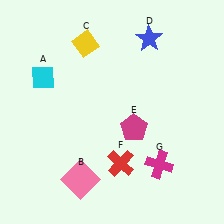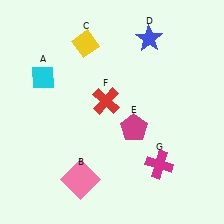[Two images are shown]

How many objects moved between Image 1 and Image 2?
1 object moved between the two images.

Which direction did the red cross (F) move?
The red cross (F) moved up.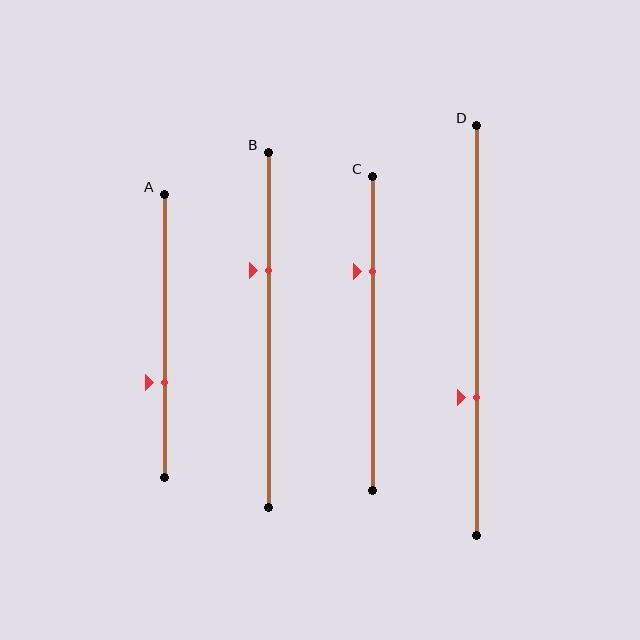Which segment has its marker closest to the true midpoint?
Segment D has its marker closest to the true midpoint.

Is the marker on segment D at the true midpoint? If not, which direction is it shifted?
No, the marker on segment D is shifted downward by about 16% of the segment length.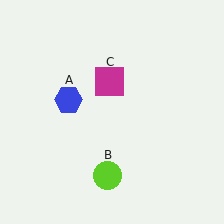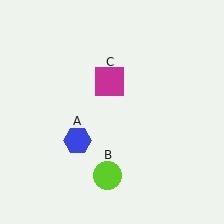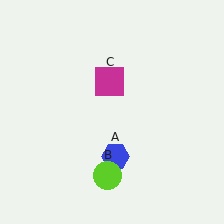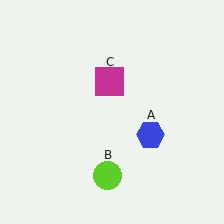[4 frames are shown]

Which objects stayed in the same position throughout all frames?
Lime circle (object B) and magenta square (object C) remained stationary.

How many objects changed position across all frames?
1 object changed position: blue hexagon (object A).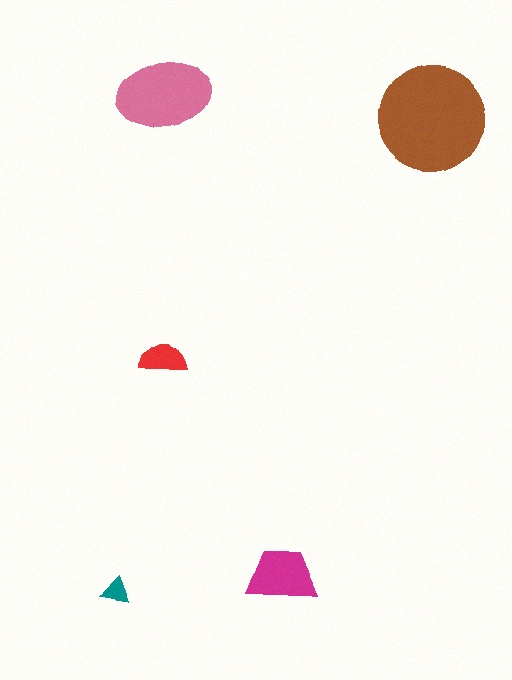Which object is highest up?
The pink ellipse is topmost.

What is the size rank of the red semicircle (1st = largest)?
4th.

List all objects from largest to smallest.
The brown circle, the pink ellipse, the magenta trapezoid, the red semicircle, the teal triangle.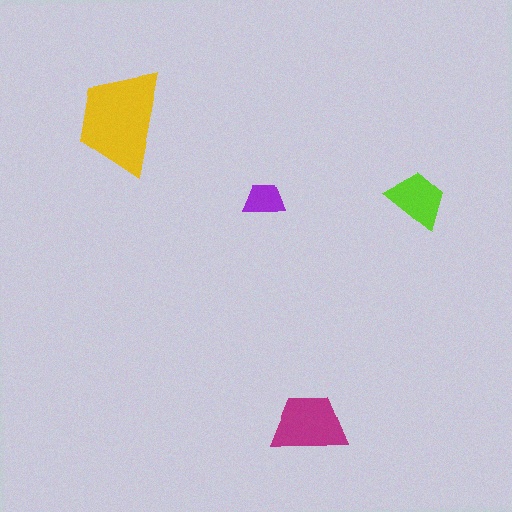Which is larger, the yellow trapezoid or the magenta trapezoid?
The yellow one.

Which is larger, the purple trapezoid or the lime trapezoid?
The lime one.